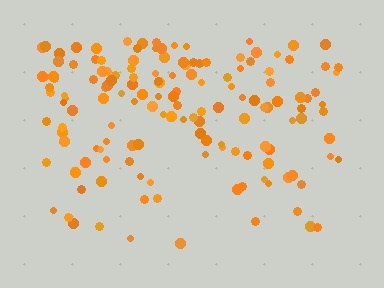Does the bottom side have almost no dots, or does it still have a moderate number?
Still a moderate number, just noticeably fewer than the top.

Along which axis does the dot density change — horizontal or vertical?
Vertical.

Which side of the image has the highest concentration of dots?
The top.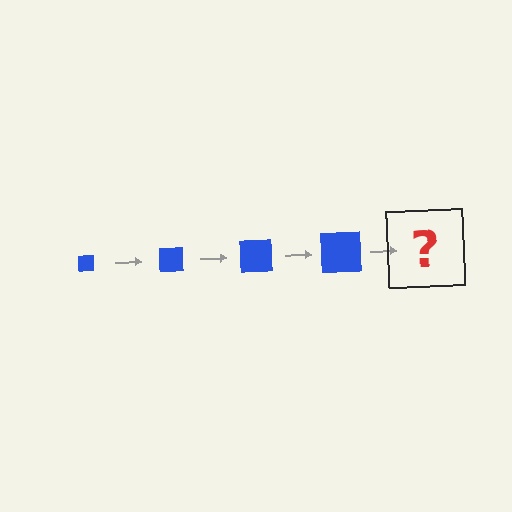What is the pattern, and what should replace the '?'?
The pattern is that the square gets progressively larger each step. The '?' should be a blue square, larger than the previous one.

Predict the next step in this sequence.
The next step is a blue square, larger than the previous one.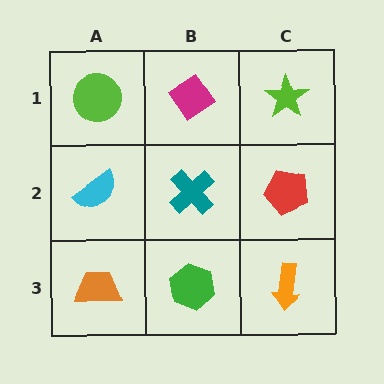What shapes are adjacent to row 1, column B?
A teal cross (row 2, column B), a lime circle (row 1, column A), a lime star (row 1, column C).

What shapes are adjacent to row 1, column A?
A cyan semicircle (row 2, column A), a magenta diamond (row 1, column B).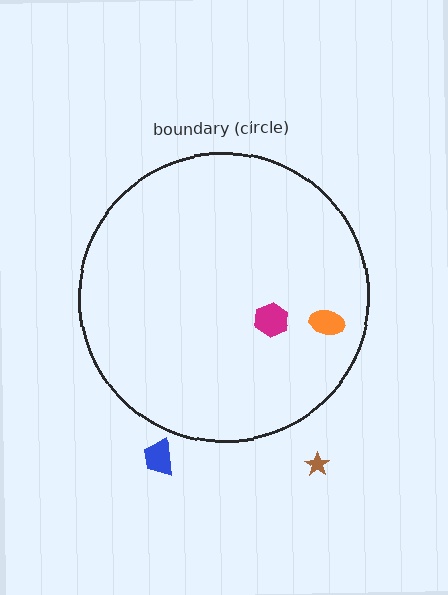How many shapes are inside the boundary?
2 inside, 2 outside.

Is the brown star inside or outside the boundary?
Outside.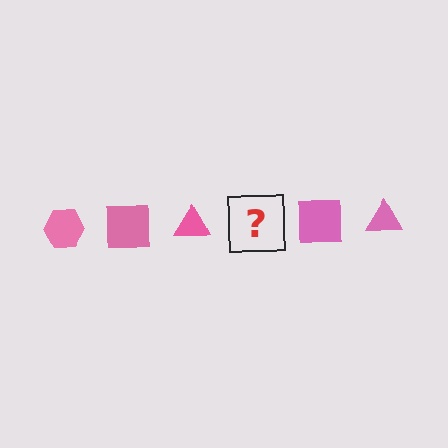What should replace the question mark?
The question mark should be replaced with a pink hexagon.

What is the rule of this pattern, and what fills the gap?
The rule is that the pattern cycles through hexagon, square, triangle shapes in pink. The gap should be filled with a pink hexagon.